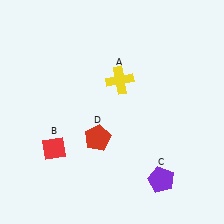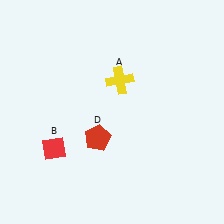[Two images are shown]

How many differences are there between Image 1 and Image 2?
There is 1 difference between the two images.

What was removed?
The purple pentagon (C) was removed in Image 2.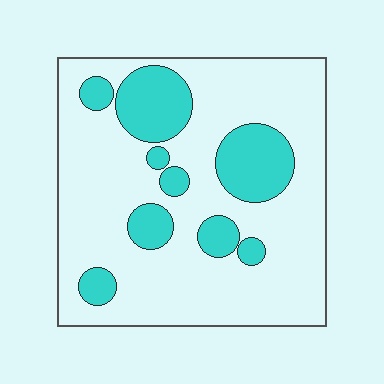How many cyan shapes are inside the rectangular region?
9.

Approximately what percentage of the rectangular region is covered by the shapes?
Approximately 25%.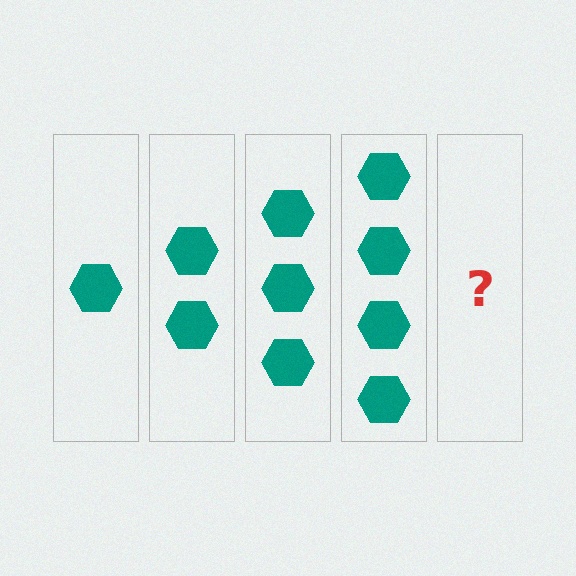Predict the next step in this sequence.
The next step is 5 hexagons.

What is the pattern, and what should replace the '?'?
The pattern is that each step adds one more hexagon. The '?' should be 5 hexagons.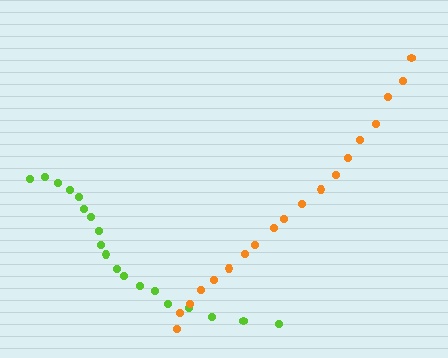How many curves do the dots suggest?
There are 2 distinct paths.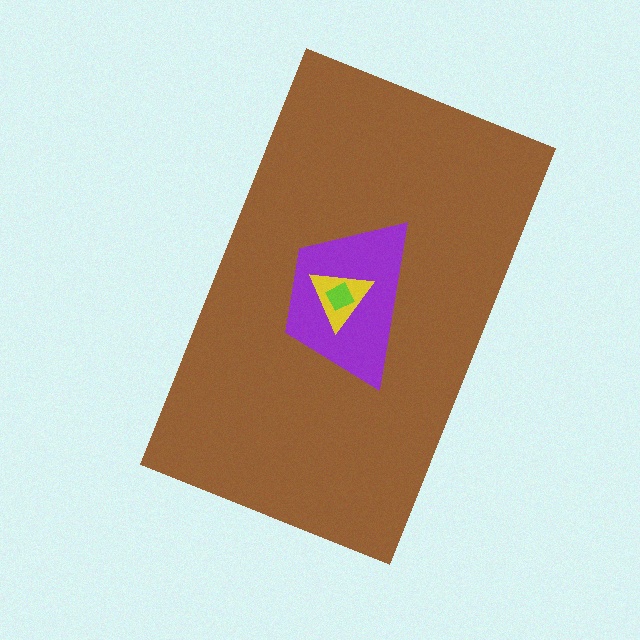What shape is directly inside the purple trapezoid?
The yellow triangle.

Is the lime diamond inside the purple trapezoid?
Yes.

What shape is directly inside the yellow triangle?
The lime diamond.